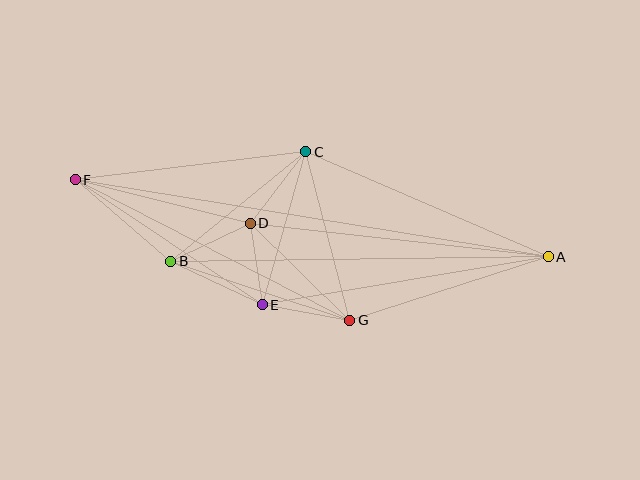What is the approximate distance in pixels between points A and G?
The distance between A and G is approximately 208 pixels.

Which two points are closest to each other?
Points D and E are closest to each other.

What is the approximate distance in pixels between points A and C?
The distance between A and C is approximately 264 pixels.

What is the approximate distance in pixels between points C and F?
The distance between C and F is approximately 232 pixels.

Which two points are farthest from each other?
Points A and F are farthest from each other.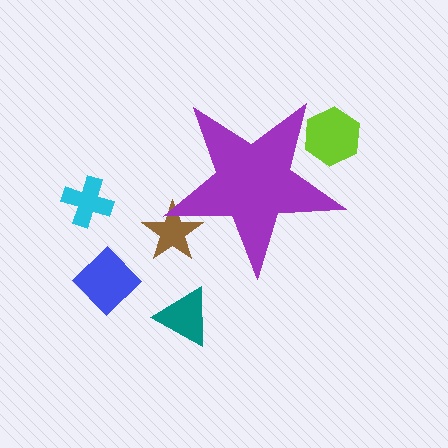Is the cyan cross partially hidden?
No, the cyan cross is fully visible.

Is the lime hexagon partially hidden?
Yes, the lime hexagon is partially hidden behind the purple star.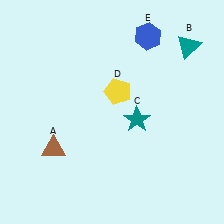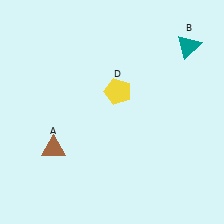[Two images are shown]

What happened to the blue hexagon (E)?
The blue hexagon (E) was removed in Image 2. It was in the top-right area of Image 1.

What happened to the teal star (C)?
The teal star (C) was removed in Image 2. It was in the bottom-right area of Image 1.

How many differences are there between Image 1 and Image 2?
There are 2 differences between the two images.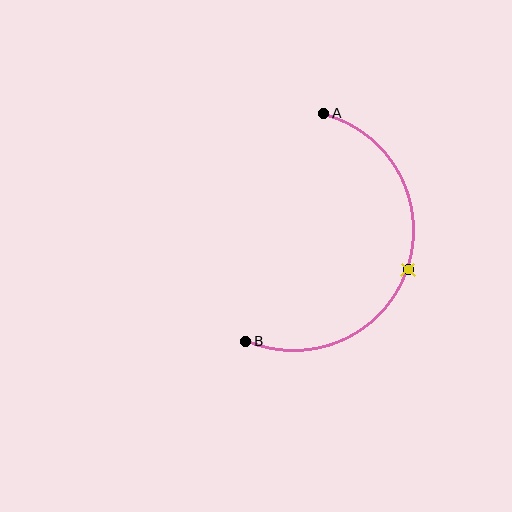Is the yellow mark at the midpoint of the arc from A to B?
Yes. The yellow mark lies on the arc at equal arc-length from both A and B — it is the arc midpoint.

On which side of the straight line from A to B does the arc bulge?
The arc bulges to the right of the straight line connecting A and B.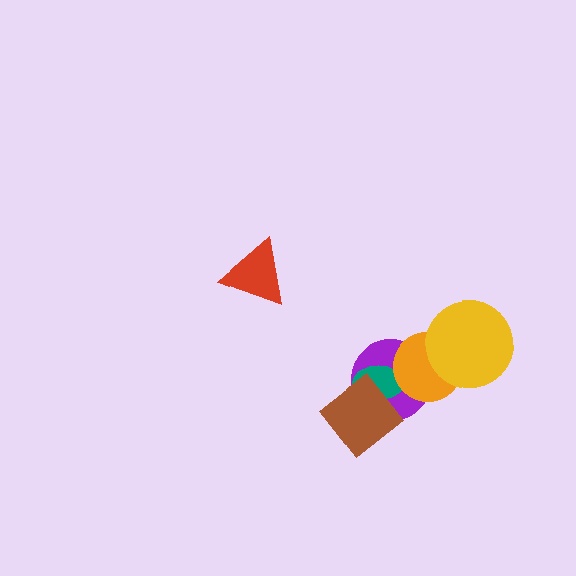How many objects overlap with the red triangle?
0 objects overlap with the red triangle.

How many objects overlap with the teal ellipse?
3 objects overlap with the teal ellipse.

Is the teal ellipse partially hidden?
Yes, it is partially covered by another shape.